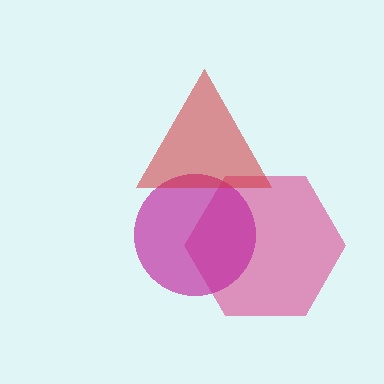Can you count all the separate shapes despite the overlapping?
Yes, there are 3 separate shapes.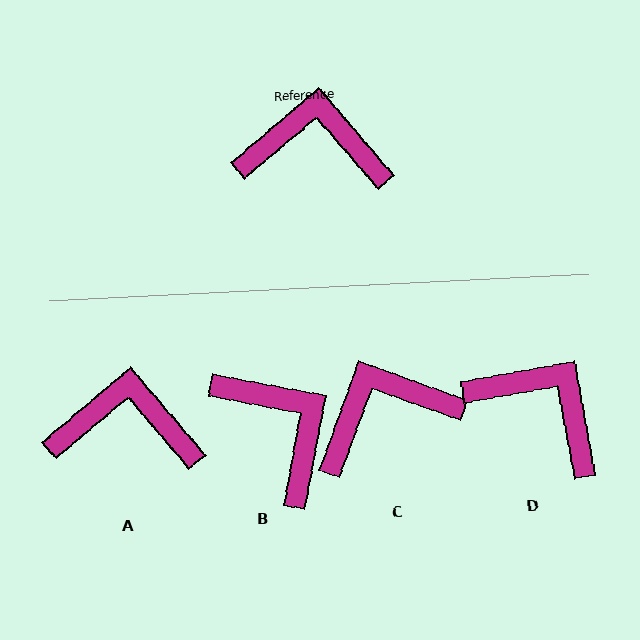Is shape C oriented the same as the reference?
No, it is off by about 30 degrees.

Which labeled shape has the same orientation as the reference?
A.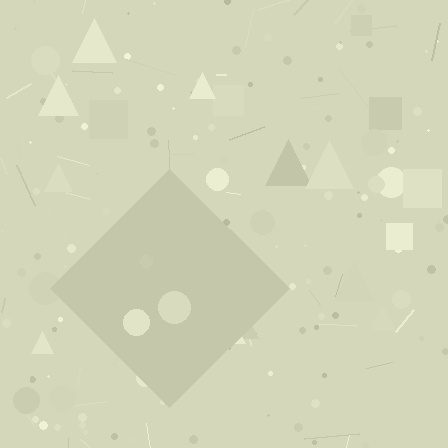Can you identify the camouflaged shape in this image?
The camouflaged shape is a diamond.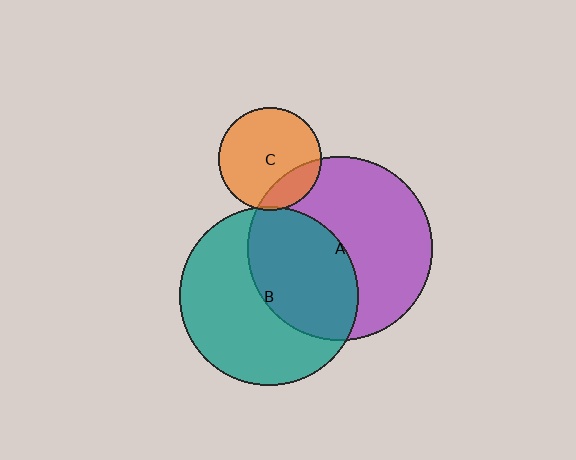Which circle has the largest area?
Circle A (purple).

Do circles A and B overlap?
Yes.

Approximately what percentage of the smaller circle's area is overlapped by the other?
Approximately 45%.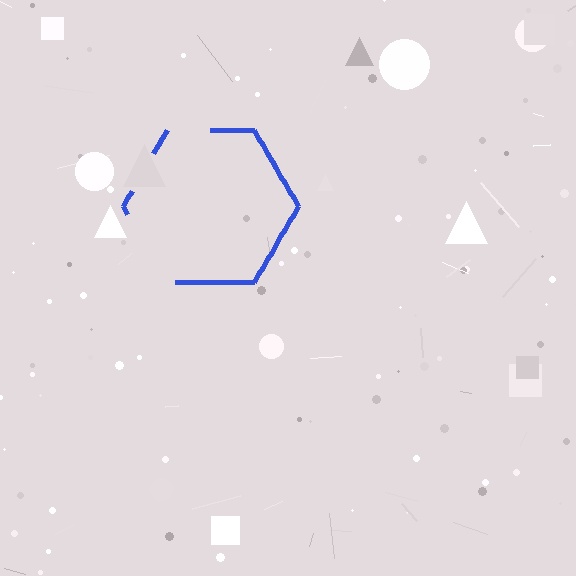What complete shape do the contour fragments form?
The contour fragments form a hexagon.